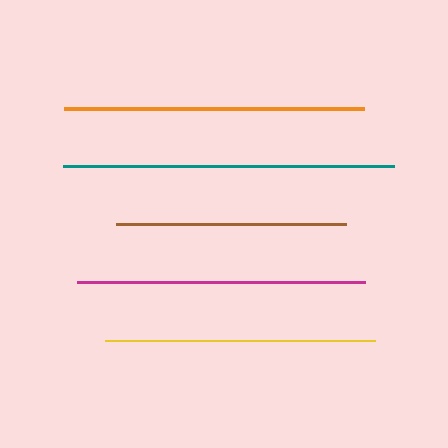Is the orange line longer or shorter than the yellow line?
The orange line is longer than the yellow line.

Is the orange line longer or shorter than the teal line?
The teal line is longer than the orange line.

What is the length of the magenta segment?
The magenta segment is approximately 288 pixels long.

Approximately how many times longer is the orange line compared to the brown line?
The orange line is approximately 1.3 times the length of the brown line.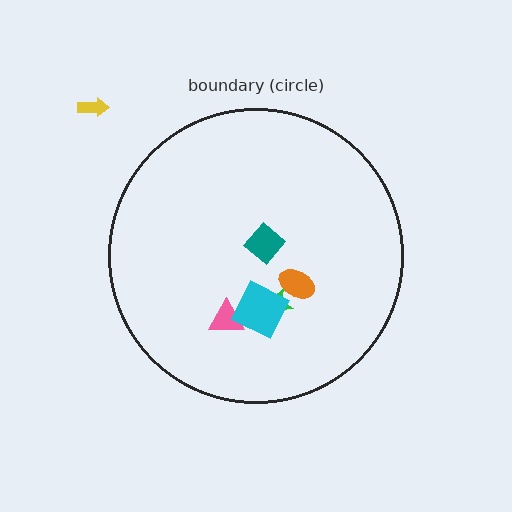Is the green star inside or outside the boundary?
Inside.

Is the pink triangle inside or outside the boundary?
Inside.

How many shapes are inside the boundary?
5 inside, 1 outside.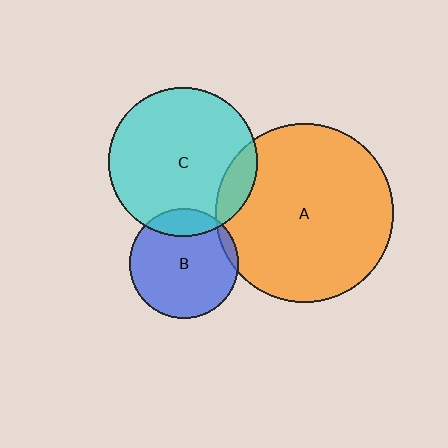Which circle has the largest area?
Circle A (orange).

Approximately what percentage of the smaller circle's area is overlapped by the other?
Approximately 5%.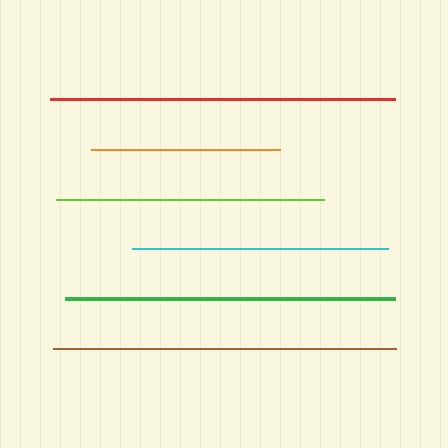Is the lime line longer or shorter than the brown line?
The brown line is longer than the lime line.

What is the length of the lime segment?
The lime segment is approximately 268 pixels long.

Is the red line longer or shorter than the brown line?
The red line is longer than the brown line.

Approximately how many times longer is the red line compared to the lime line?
The red line is approximately 1.3 times the length of the lime line.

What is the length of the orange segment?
The orange segment is approximately 189 pixels long.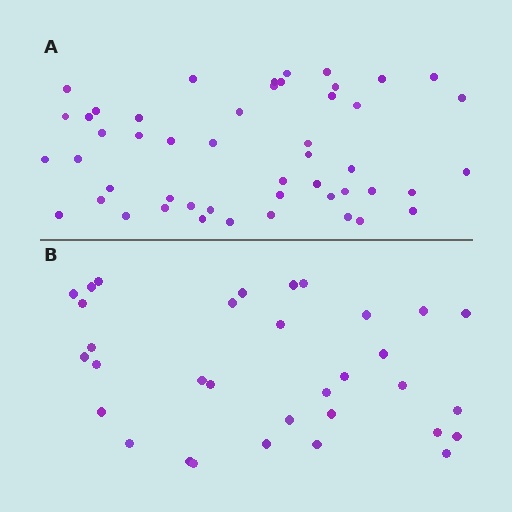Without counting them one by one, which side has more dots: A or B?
Region A (the top region) has more dots.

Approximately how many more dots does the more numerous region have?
Region A has approximately 15 more dots than region B.